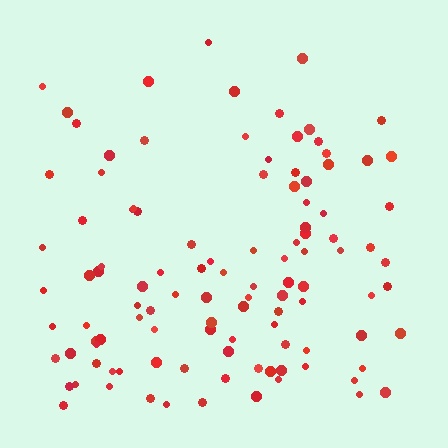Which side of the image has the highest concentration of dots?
The bottom.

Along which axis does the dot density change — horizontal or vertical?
Vertical.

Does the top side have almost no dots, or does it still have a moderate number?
Still a moderate number, just noticeably fewer than the bottom.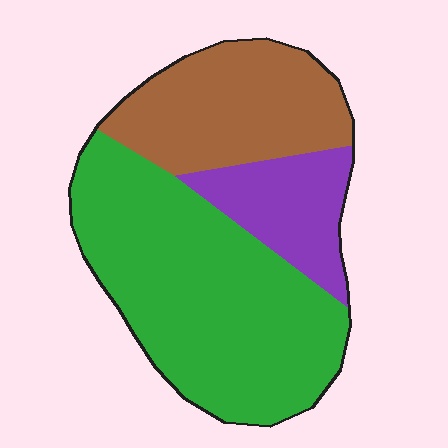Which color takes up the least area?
Purple, at roughly 15%.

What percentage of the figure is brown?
Brown covers around 30% of the figure.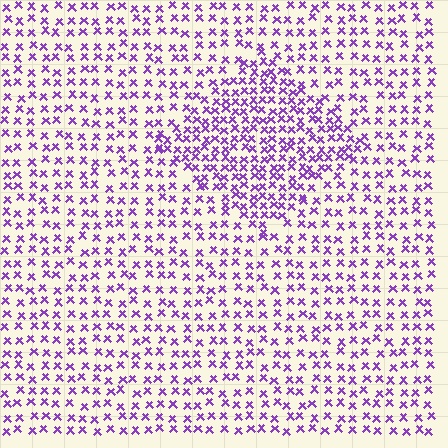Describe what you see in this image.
The image contains small purple elements arranged at two different densities. A diamond-shaped region is visible where the elements are more densely packed than the surrounding area.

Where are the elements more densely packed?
The elements are more densely packed inside the diamond boundary.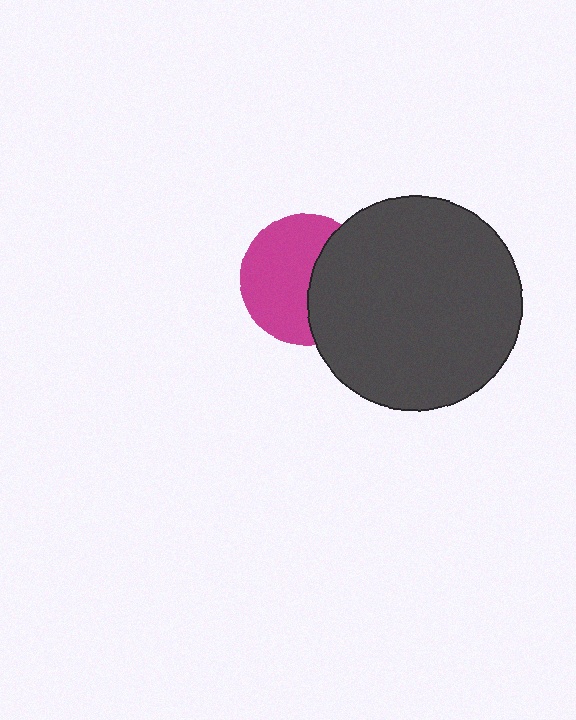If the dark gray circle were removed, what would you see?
You would see the complete magenta circle.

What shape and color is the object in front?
The object in front is a dark gray circle.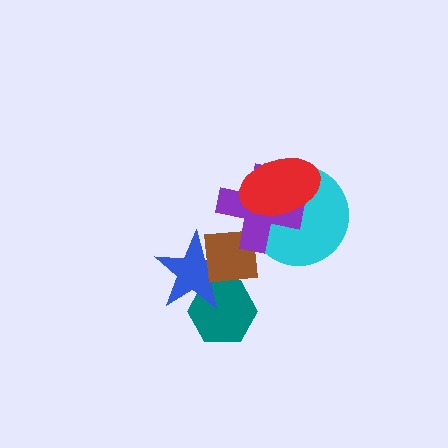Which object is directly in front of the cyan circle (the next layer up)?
The purple cross is directly in front of the cyan circle.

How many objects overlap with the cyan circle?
2 objects overlap with the cyan circle.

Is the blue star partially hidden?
Yes, it is partially covered by another shape.